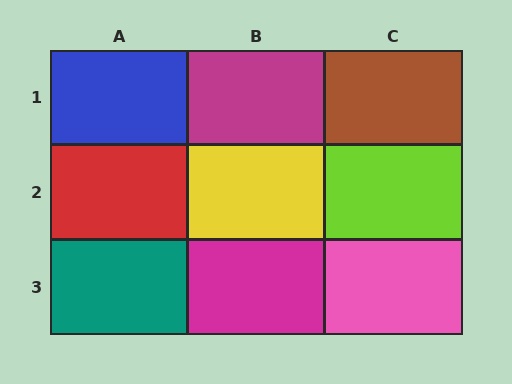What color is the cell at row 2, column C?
Lime.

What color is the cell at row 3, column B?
Magenta.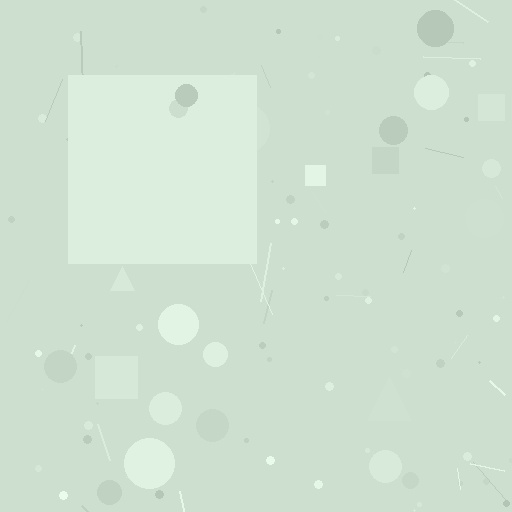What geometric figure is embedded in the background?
A square is embedded in the background.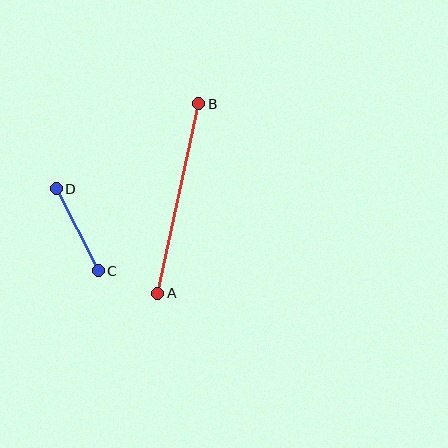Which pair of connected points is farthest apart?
Points A and B are farthest apart.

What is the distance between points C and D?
The distance is approximately 92 pixels.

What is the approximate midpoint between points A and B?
The midpoint is at approximately (178, 198) pixels.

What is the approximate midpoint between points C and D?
The midpoint is at approximately (77, 230) pixels.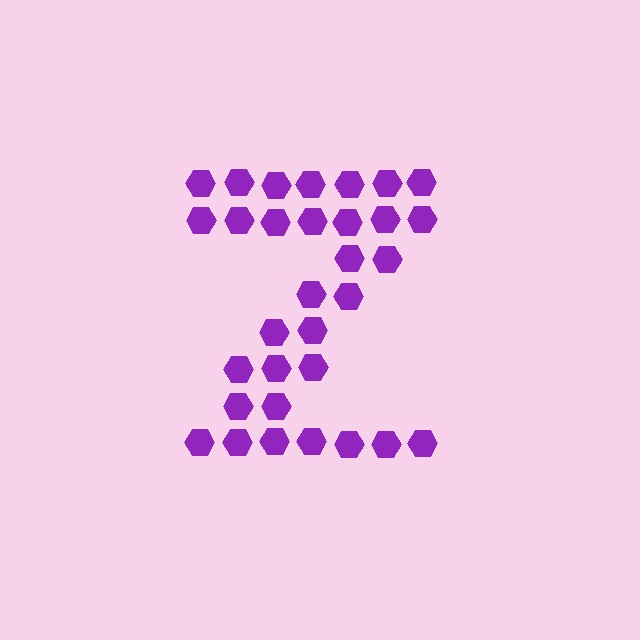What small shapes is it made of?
It is made of small hexagons.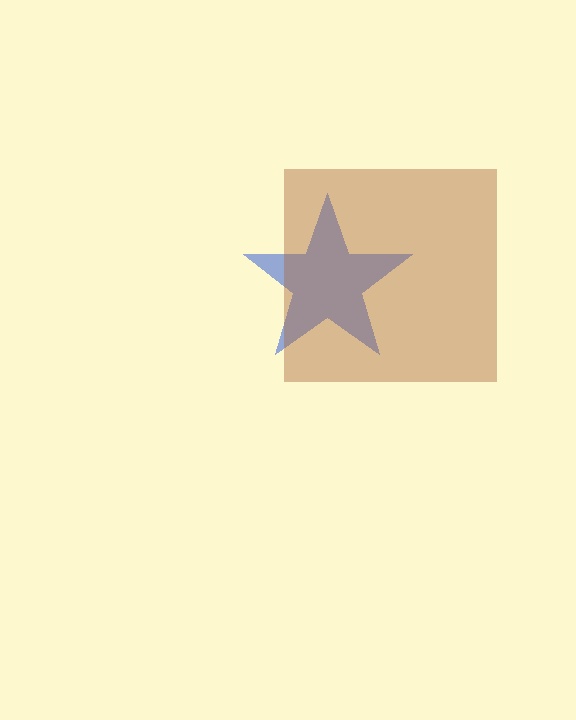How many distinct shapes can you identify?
There are 2 distinct shapes: a blue star, a brown square.